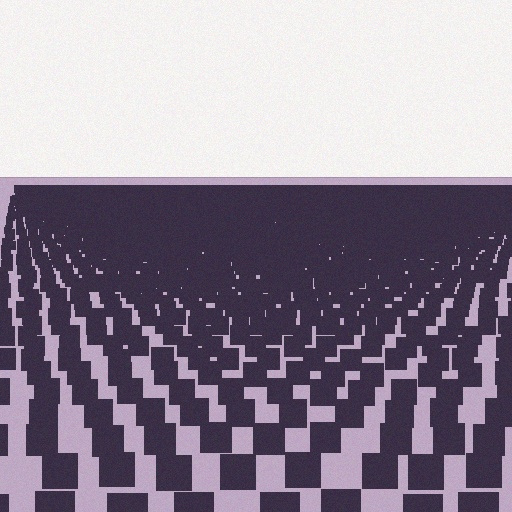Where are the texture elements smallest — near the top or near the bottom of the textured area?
Near the top.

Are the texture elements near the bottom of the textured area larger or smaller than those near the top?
Larger. Near the bottom, elements are closer to the viewer and appear at a bigger on-screen size.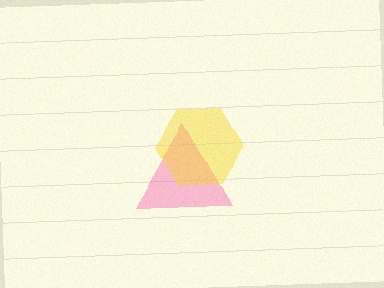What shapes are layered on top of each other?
The layered shapes are: a pink triangle, a yellow hexagon.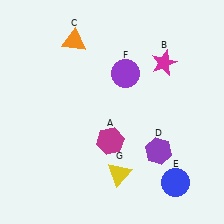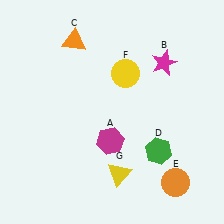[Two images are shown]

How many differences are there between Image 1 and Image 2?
There are 3 differences between the two images.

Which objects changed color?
D changed from purple to green. E changed from blue to orange. F changed from purple to yellow.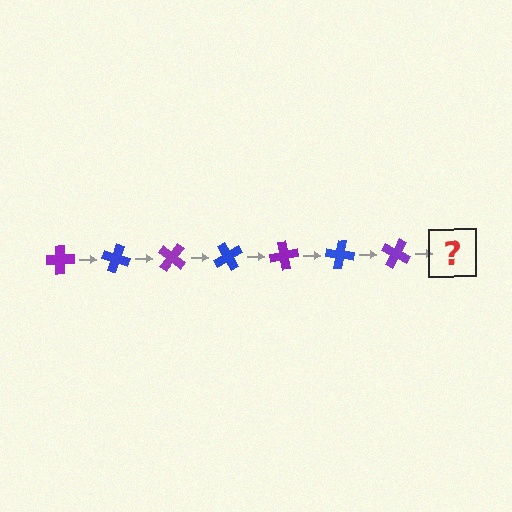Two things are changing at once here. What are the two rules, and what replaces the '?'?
The two rules are that it rotates 20 degrees each step and the color cycles through purple and blue. The '?' should be a blue cross, rotated 140 degrees from the start.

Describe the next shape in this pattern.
It should be a blue cross, rotated 140 degrees from the start.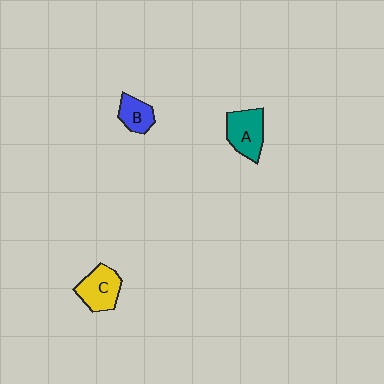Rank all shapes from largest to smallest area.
From largest to smallest: A (teal), C (yellow), B (blue).